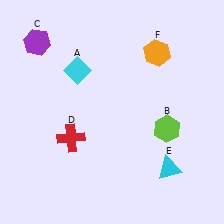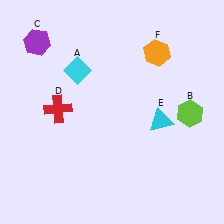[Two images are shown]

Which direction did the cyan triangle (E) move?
The cyan triangle (E) moved up.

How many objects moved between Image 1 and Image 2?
3 objects moved between the two images.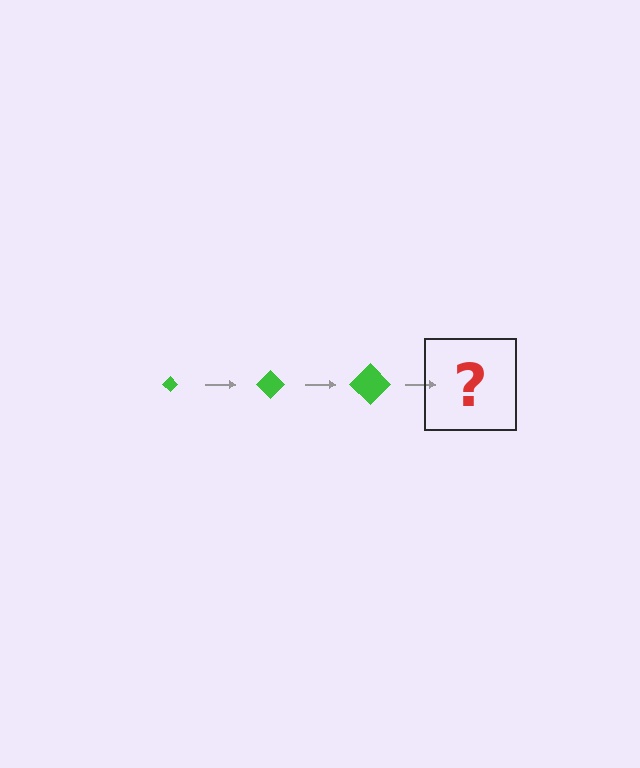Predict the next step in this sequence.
The next step is a green diamond, larger than the previous one.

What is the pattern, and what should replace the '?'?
The pattern is that the diamond gets progressively larger each step. The '?' should be a green diamond, larger than the previous one.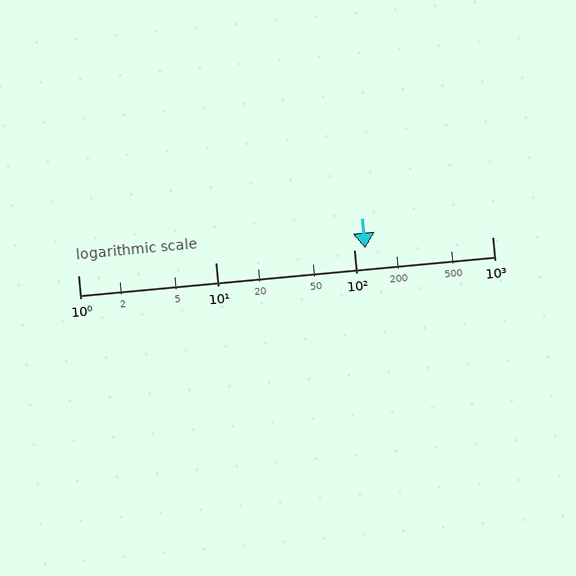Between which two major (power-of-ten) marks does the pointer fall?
The pointer is between 100 and 1000.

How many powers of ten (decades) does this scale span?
The scale spans 3 decades, from 1 to 1000.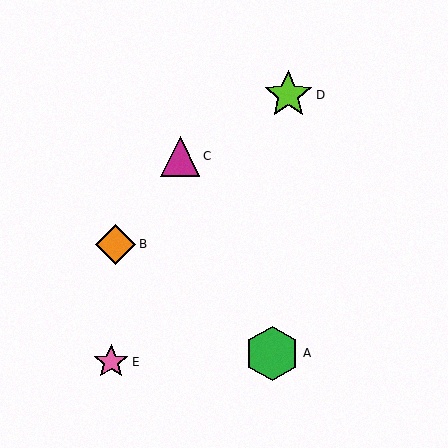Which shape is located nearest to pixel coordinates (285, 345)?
The green hexagon (labeled A) at (272, 353) is nearest to that location.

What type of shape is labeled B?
Shape B is an orange diamond.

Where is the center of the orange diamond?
The center of the orange diamond is at (116, 244).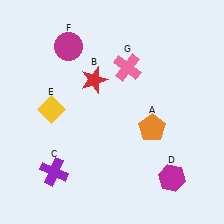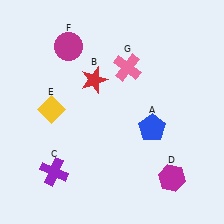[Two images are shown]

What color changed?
The pentagon (A) changed from orange in Image 1 to blue in Image 2.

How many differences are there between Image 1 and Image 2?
There is 1 difference between the two images.